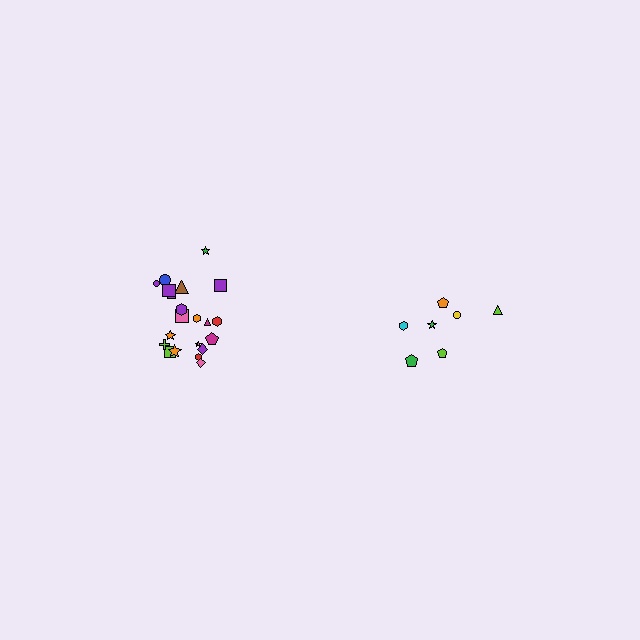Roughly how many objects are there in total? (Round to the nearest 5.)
Roughly 30 objects in total.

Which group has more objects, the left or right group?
The left group.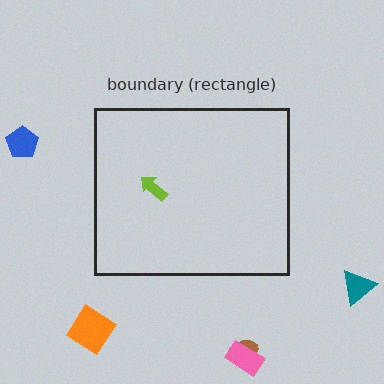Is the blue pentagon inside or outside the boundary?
Outside.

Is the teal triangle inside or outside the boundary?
Outside.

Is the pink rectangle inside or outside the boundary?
Outside.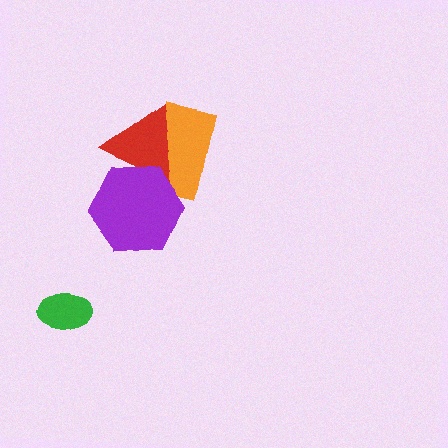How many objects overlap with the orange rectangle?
2 objects overlap with the orange rectangle.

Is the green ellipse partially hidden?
No, no other shape covers it.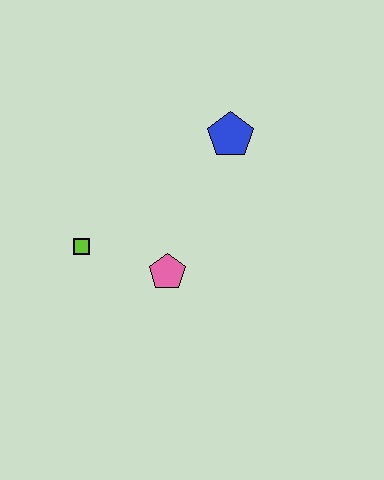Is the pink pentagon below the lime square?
Yes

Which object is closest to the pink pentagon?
The lime square is closest to the pink pentagon.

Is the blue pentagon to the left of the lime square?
No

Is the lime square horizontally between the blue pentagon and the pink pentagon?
No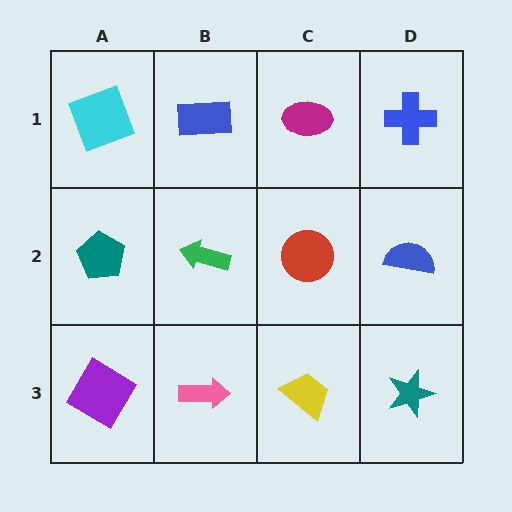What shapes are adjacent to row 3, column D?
A blue semicircle (row 2, column D), a yellow trapezoid (row 3, column C).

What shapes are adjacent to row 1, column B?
A green arrow (row 2, column B), a cyan square (row 1, column A), a magenta ellipse (row 1, column C).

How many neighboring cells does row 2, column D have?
3.